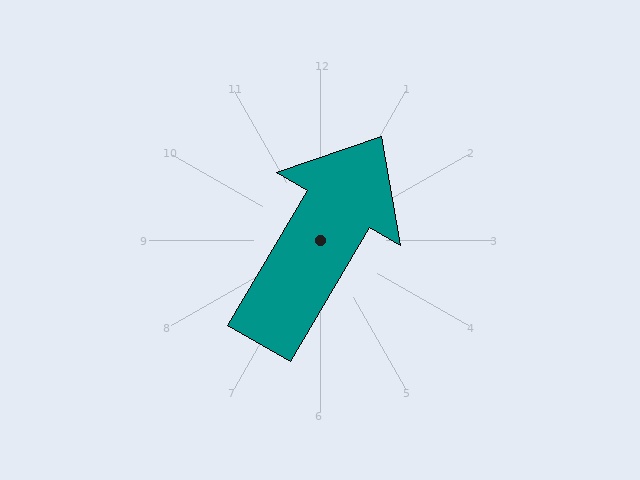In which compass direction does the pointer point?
Northeast.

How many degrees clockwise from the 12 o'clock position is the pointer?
Approximately 31 degrees.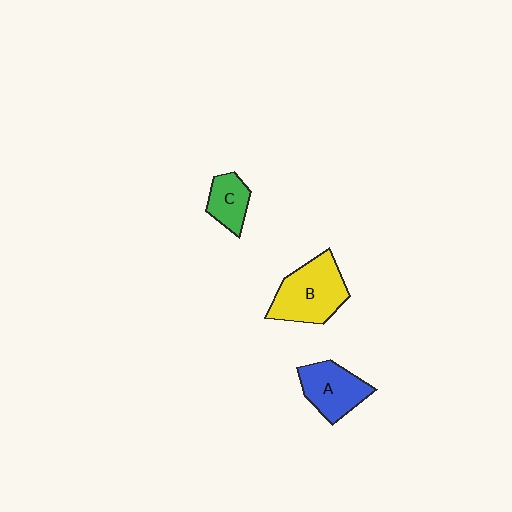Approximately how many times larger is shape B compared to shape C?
Approximately 2.0 times.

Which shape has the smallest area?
Shape C (green).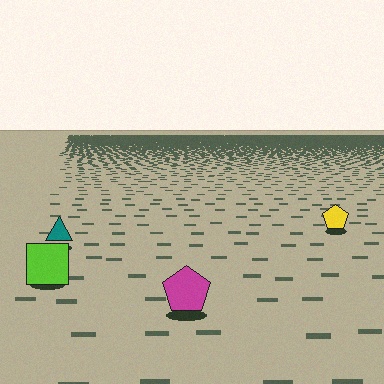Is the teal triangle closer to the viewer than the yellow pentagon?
Yes. The teal triangle is closer — you can tell from the texture gradient: the ground texture is coarser near it.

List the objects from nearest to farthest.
From nearest to farthest: the magenta pentagon, the lime square, the teal triangle, the yellow pentagon.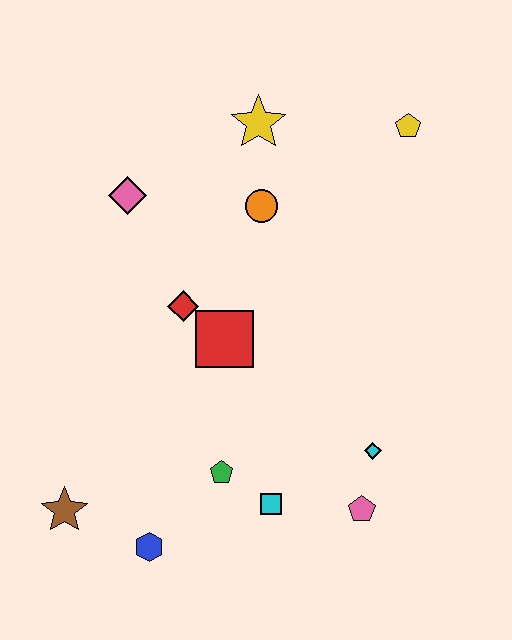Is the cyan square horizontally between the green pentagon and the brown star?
No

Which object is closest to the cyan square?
The green pentagon is closest to the cyan square.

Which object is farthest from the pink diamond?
The pink pentagon is farthest from the pink diamond.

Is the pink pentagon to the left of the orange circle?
No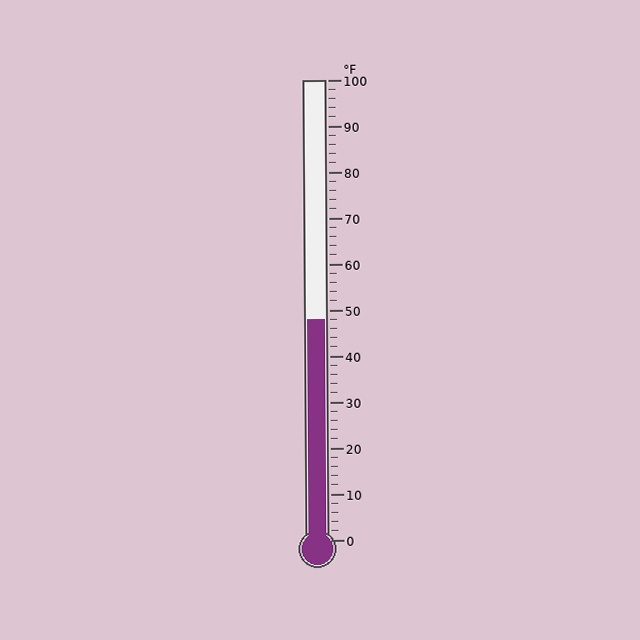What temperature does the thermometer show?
The thermometer shows approximately 48°F.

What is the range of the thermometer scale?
The thermometer scale ranges from 0°F to 100°F.